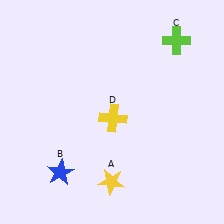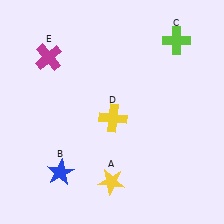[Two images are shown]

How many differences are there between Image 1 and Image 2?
There is 1 difference between the two images.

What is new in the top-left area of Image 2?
A magenta cross (E) was added in the top-left area of Image 2.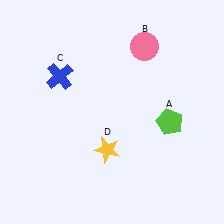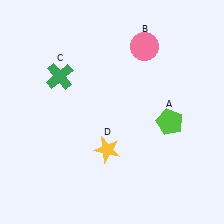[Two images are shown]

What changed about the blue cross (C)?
In Image 1, C is blue. In Image 2, it changed to green.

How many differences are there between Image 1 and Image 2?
There is 1 difference between the two images.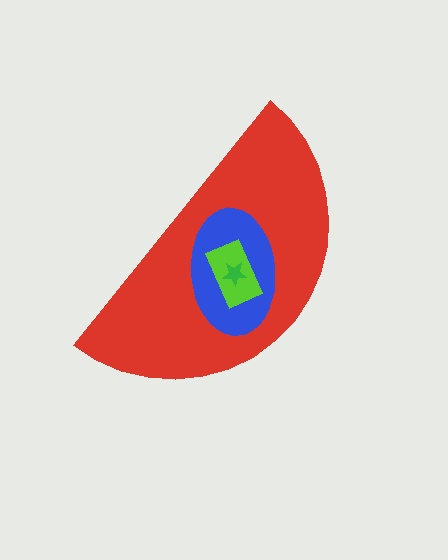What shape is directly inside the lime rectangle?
The green star.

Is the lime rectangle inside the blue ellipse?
Yes.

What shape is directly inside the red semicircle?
The blue ellipse.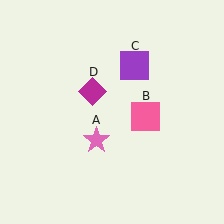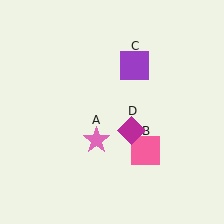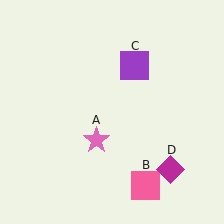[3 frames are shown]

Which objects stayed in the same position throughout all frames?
Pink star (object A) and purple square (object C) remained stationary.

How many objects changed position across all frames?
2 objects changed position: pink square (object B), magenta diamond (object D).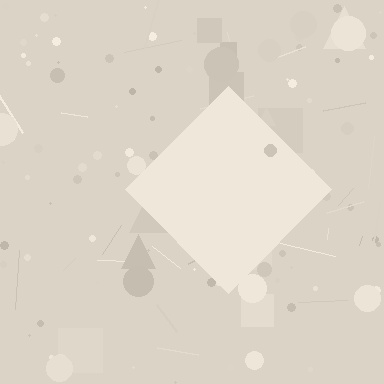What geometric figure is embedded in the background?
A diamond is embedded in the background.